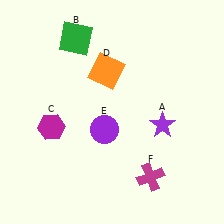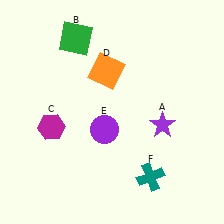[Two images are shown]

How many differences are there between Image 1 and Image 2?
There is 1 difference between the two images.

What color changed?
The cross (F) changed from magenta in Image 1 to teal in Image 2.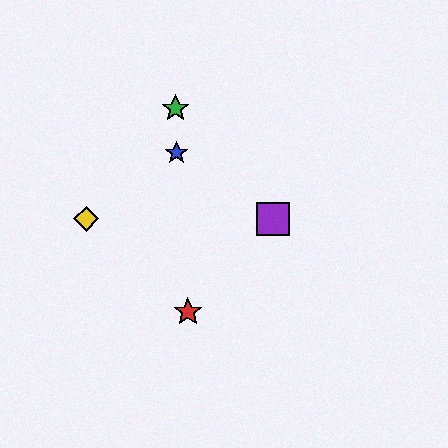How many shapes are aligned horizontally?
2 shapes (the yellow diamond, the purple square) are aligned horizontally.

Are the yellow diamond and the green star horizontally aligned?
No, the yellow diamond is at y≈219 and the green star is at y≈108.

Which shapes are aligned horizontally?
The yellow diamond, the purple square are aligned horizontally.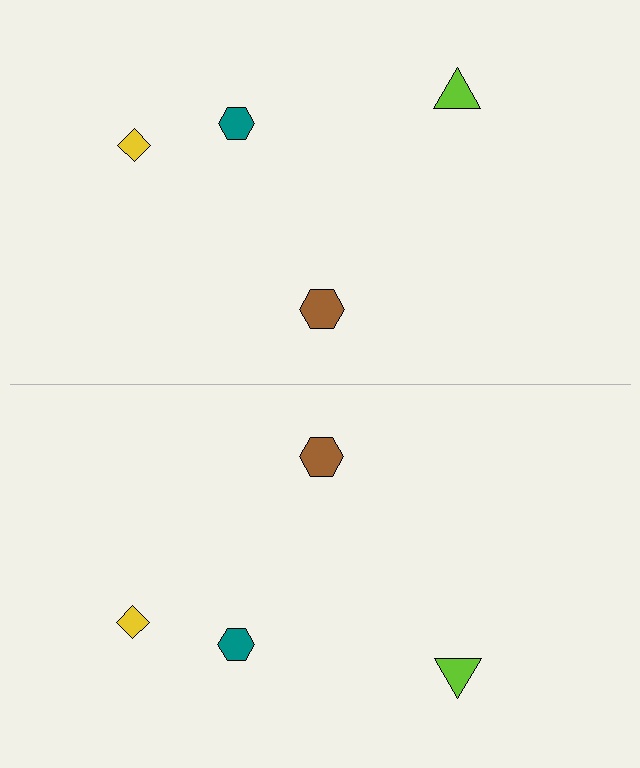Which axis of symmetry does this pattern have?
The pattern has a horizontal axis of symmetry running through the center of the image.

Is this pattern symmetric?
Yes, this pattern has bilateral (reflection) symmetry.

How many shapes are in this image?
There are 8 shapes in this image.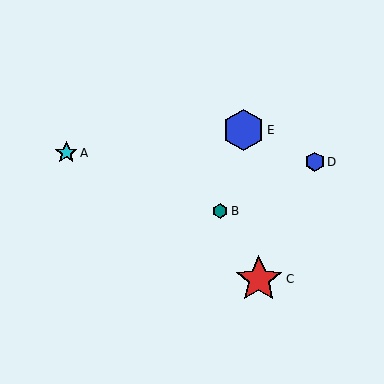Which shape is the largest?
The red star (labeled C) is the largest.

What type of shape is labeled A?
Shape A is a cyan star.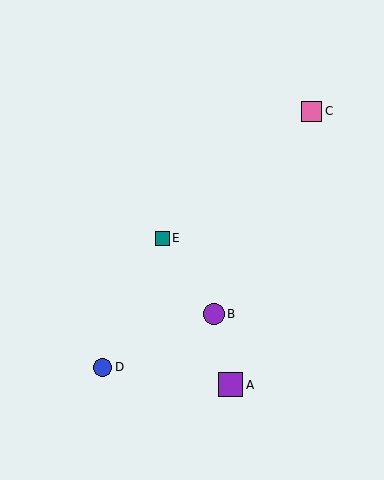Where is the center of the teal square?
The center of the teal square is at (162, 238).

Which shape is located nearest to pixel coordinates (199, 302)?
The purple circle (labeled B) at (214, 314) is nearest to that location.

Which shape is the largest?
The purple square (labeled A) is the largest.